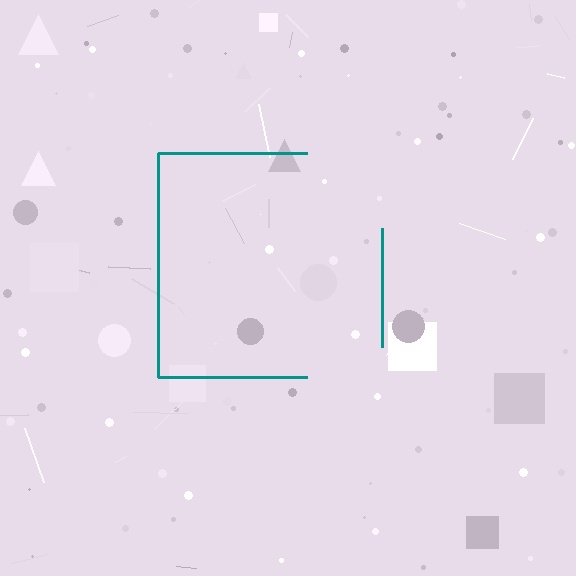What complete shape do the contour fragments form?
The contour fragments form a square.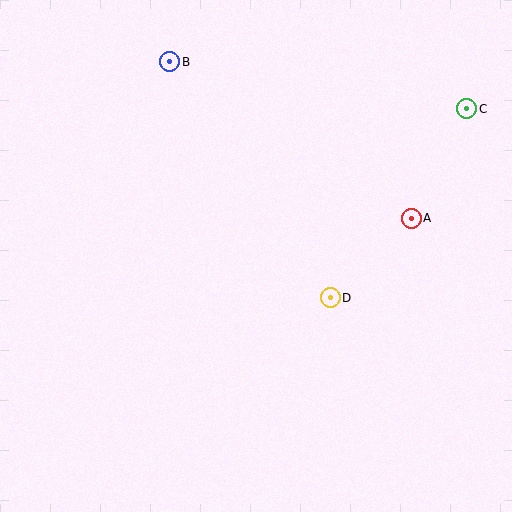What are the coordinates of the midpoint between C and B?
The midpoint between C and B is at (318, 85).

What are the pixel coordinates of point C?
Point C is at (467, 109).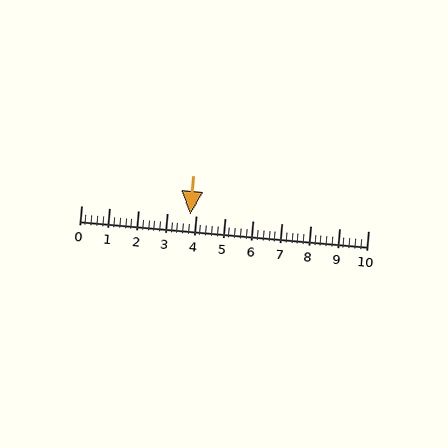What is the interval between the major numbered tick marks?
The major tick marks are spaced 1 units apart.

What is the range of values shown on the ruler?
The ruler shows values from 0 to 10.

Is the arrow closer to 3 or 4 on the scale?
The arrow is closer to 4.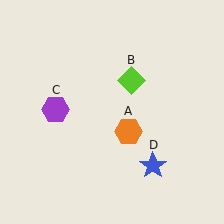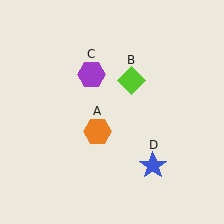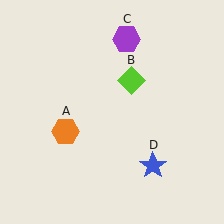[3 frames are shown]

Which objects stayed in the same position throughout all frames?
Lime diamond (object B) and blue star (object D) remained stationary.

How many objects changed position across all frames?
2 objects changed position: orange hexagon (object A), purple hexagon (object C).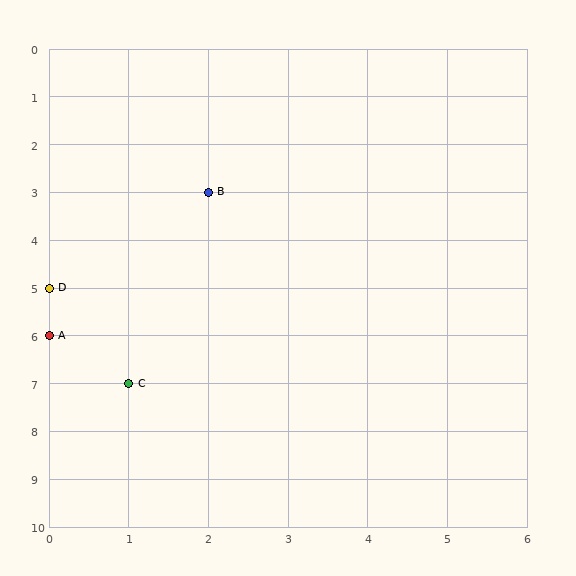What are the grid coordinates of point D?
Point D is at grid coordinates (0, 5).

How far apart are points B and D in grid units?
Points B and D are 2 columns and 2 rows apart (about 2.8 grid units diagonally).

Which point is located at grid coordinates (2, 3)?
Point B is at (2, 3).